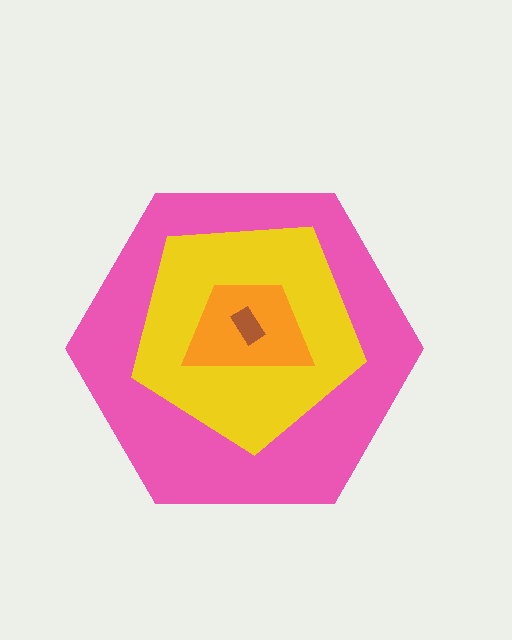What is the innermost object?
The brown rectangle.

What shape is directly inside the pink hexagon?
The yellow pentagon.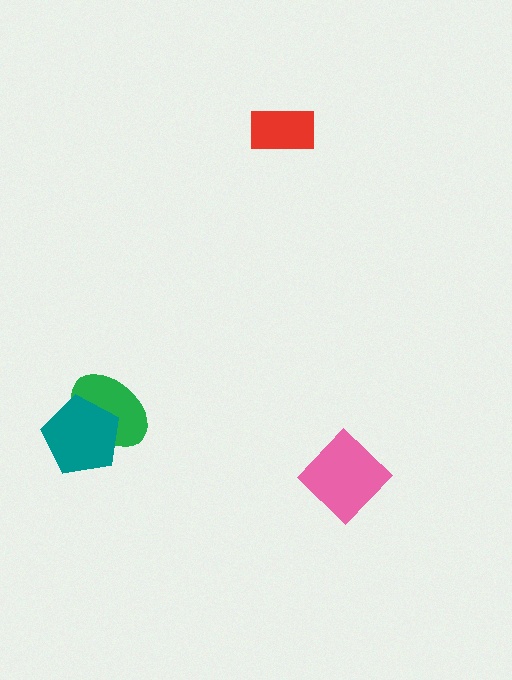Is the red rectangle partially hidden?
No, no other shape covers it.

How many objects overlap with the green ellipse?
1 object overlaps with the green ellipse.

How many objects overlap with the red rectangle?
0 objects overlap with the red rectangle.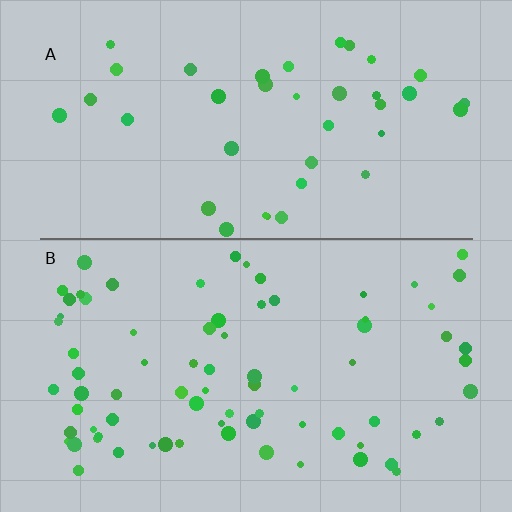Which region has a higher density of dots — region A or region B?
B (the bottom).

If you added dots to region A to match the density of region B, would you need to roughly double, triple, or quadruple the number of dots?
Approximately double.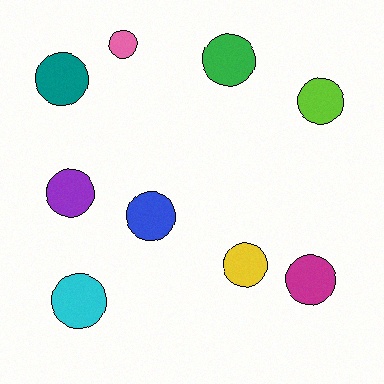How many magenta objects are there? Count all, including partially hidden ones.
There is 1 magenta object.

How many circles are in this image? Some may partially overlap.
There are 9 circles.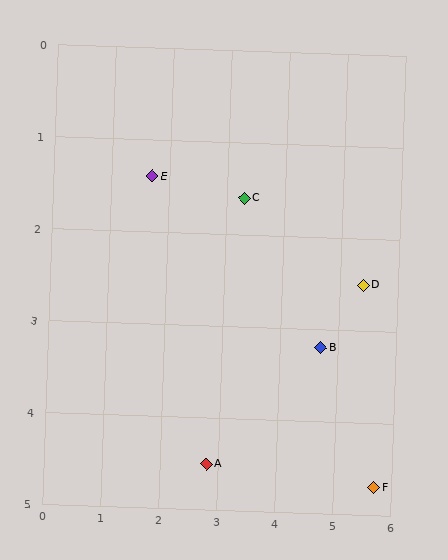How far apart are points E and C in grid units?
Points E and C are about 1.6 grid units apart.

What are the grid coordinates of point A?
Point A is at approximately (2.8, 4.5).